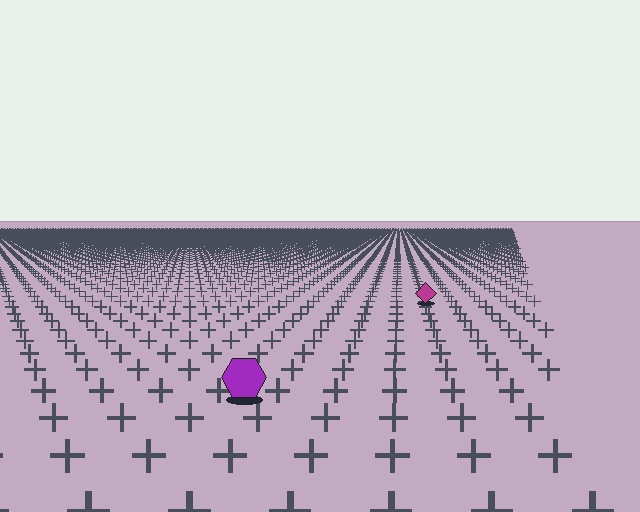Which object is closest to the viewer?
The purple hexagon is closest. The texture marks near it are larger and more spread out.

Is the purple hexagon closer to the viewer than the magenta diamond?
Yes. The purple hexagon is closer — you can tell from the texture gradient: the ground texture is coarser near it.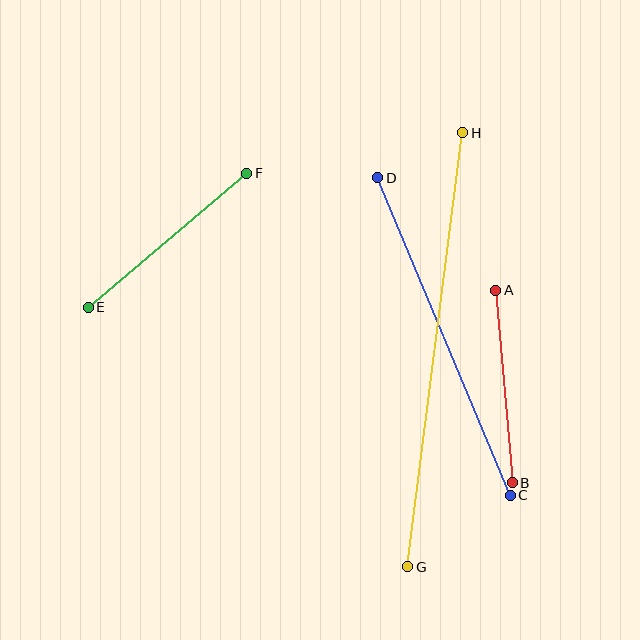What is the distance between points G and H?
The distance is approximately 438 pixels.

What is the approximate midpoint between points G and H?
The midpoint is at approximately (435, 350) pixels.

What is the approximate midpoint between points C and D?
The midpoint is at approximately (444, 337) pixels.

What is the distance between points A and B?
The distance is approximately 193 pixels.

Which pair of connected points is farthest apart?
Points G and H are farthest apart.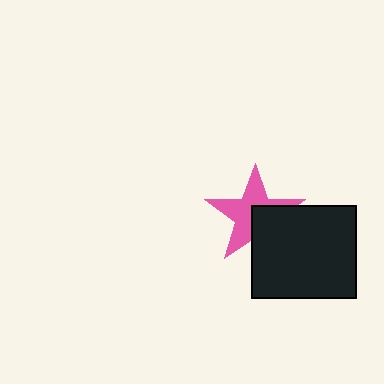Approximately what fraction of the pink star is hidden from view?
Roughly 38% of the pink star is hidden behind the black rectangle.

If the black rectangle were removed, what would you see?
You would see the complete pink star.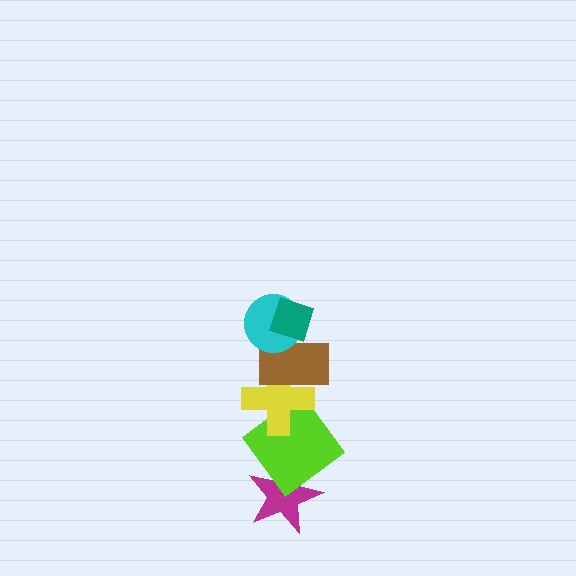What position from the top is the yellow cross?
The yellow cross is 4th from the top.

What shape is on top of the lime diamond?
The yellow cross is on top of the lime diamond.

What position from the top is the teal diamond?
The teal diamond is 1st from the top.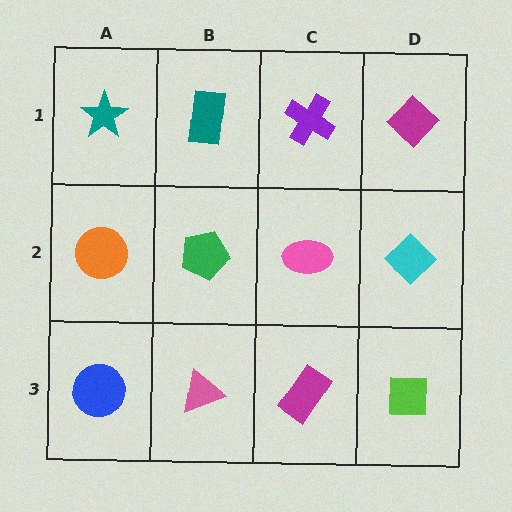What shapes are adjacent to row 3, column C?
A pink ellipse (row 2, column C), a pink triangle (row 3, column B), a lime square (row 3, column D).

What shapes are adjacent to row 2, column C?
A purple cross (row 1, column C), a magenta rectangle (row 3, column C), a green pentagon (row 2, column B), a cyan diamond (row 2, column D).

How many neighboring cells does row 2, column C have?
4.